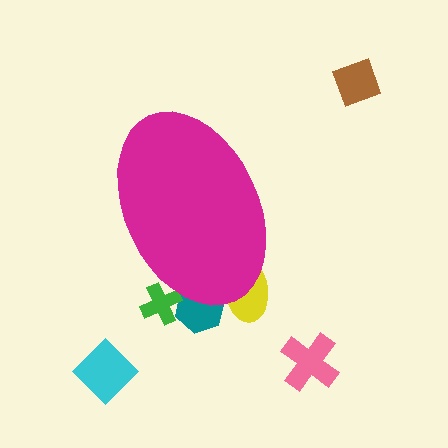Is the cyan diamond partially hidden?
No, the cyan diamond is fully visible.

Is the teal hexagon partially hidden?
Yes, the teal hexagon is partially hidden behind the magenta ellipse.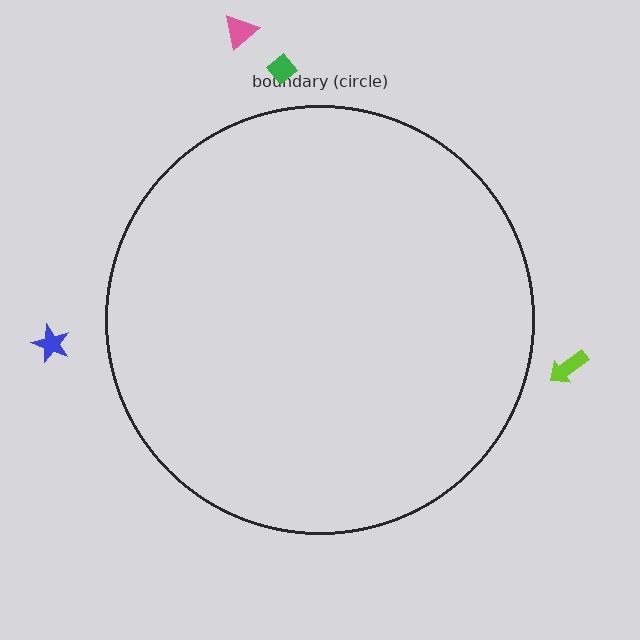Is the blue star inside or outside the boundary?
Outside.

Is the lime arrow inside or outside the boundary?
Outside.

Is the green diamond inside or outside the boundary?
Outside.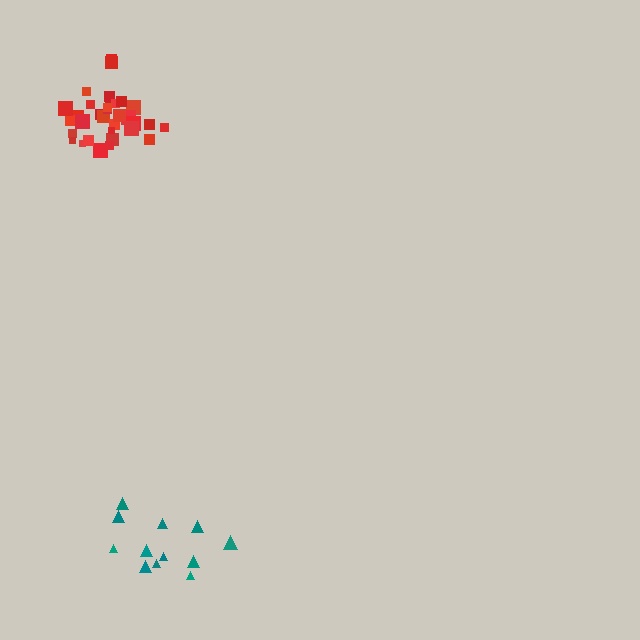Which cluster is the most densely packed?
Red.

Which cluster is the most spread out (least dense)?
Teal.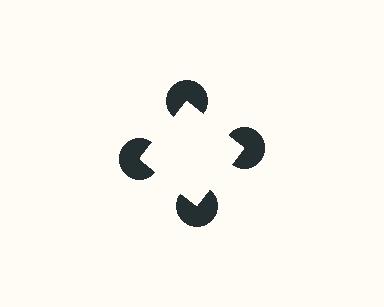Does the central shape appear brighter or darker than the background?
It typically appears slightly brighter than the background, even though no actual brightness change is drawn.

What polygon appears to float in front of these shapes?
An illusory square — its edges are inferred from the aligned wedge cuts in the pac-man discs, not physically drawn.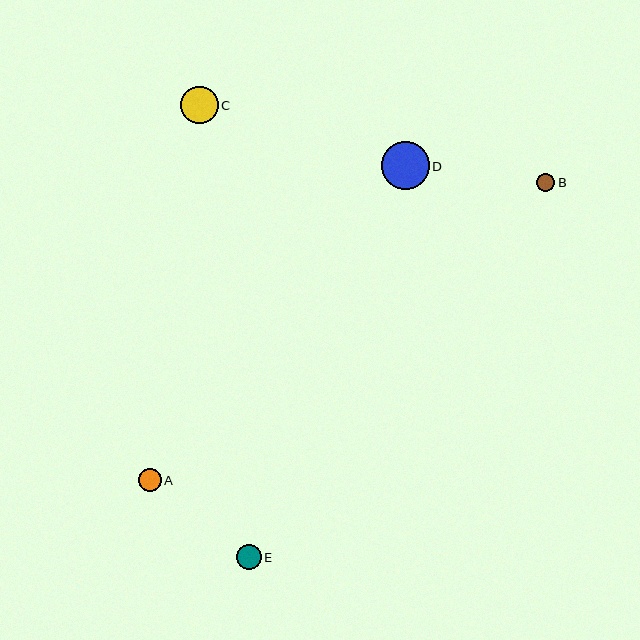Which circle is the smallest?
Circle B is the smallest with a size of approximately 18 pixels.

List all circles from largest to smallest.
From largest to smallest: D, C, E, A, B.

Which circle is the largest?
Circle D is the largest with a size of approximately 48 pixels.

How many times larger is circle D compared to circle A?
Circle D is approximately 2.1 times the size of circle A.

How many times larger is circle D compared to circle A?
Circle D is approximately 2.1 times the size of circle A.